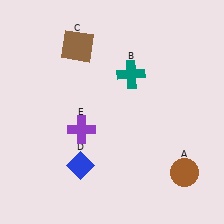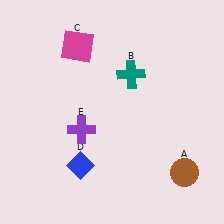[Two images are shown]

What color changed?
The square (C) changed from brown in Image 1 to magenta in Image 2.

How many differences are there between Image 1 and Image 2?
There is 1 difference between the two images.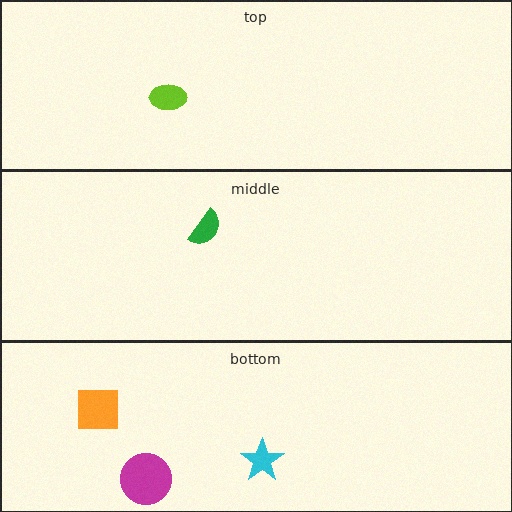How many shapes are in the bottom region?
3.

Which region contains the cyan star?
The bottom region.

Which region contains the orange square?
The bottom region.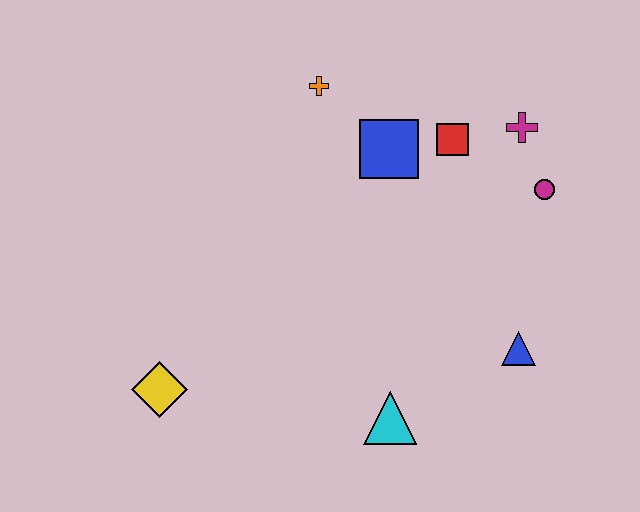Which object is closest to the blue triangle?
The cyan triangle is closest to the blue triangle.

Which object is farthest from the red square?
The yellow diamond is farthest from the red square.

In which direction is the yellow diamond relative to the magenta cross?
The yellow diamond is to the left of the magenta cross.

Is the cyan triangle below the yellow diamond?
Yes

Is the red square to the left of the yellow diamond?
No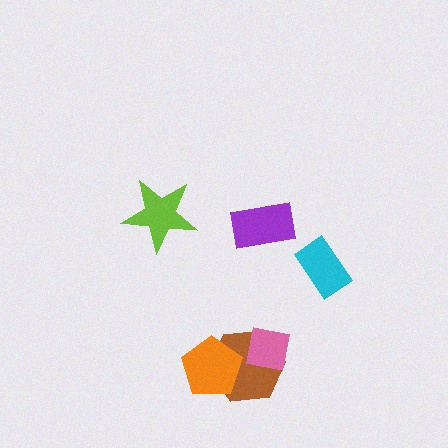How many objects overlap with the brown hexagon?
2 objects overlap with the brown hexagon.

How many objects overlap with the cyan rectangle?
0 objects overlap with the cyan rectangle.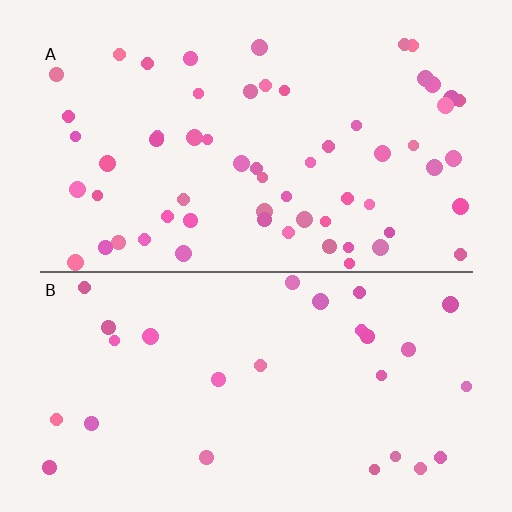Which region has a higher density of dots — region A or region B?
A (the top).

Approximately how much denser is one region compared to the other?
Approximately 2.3× — region A over region B.